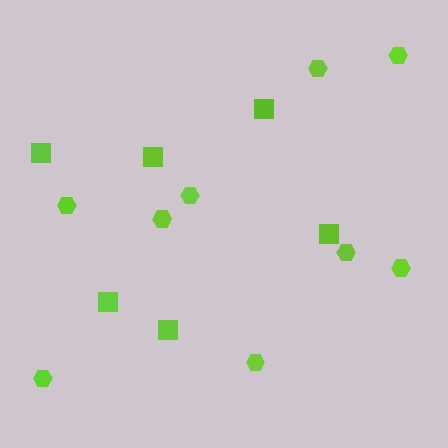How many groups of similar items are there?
There are 2 groups: one group of hexagons (9) and one group of squares (6).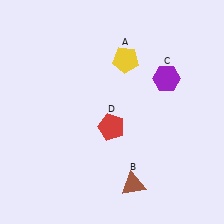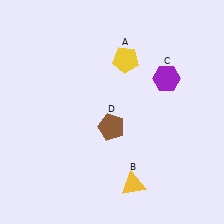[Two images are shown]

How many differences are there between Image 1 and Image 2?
There are 2 differences between the two images.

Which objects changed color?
B changed from brown to yellow. D changed from red to brown.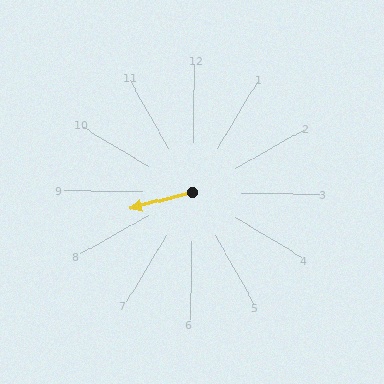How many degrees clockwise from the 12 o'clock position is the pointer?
Approximately 254 degrees.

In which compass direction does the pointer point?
West.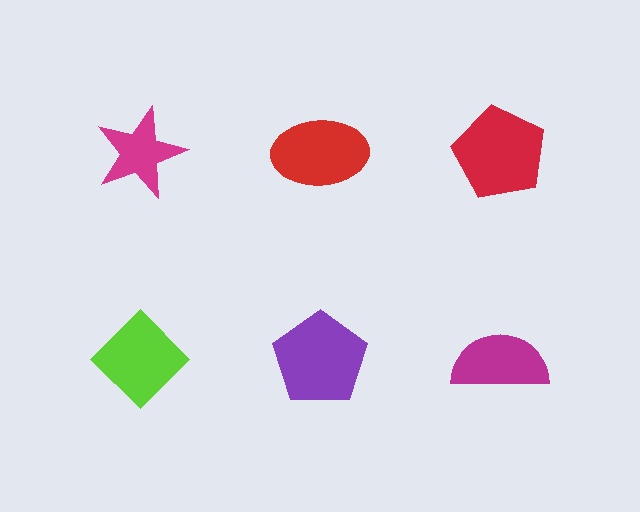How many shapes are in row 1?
3 shapes.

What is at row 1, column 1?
A magenta star.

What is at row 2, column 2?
A purple pentagon.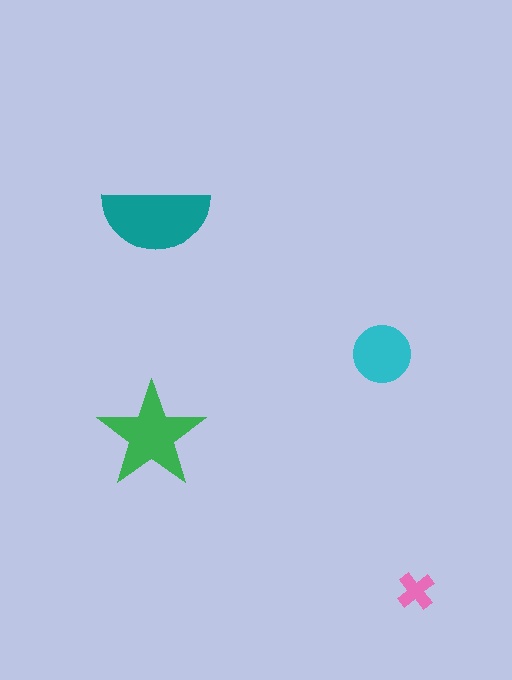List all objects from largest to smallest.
The teal semicircle, the green star, the cyan circle, the pink cross.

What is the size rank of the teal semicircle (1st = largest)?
1st.